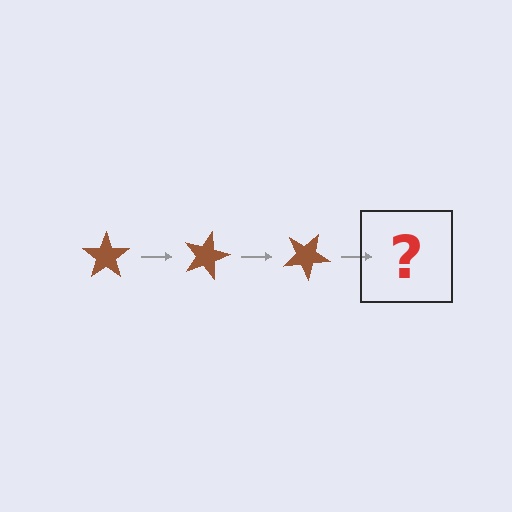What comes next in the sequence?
The next element should be a brown star rotated 45 degrees.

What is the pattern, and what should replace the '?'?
The pattern is that the star rotates 15 degrees each step. The '?' should be a brown star rotated 45 degrees.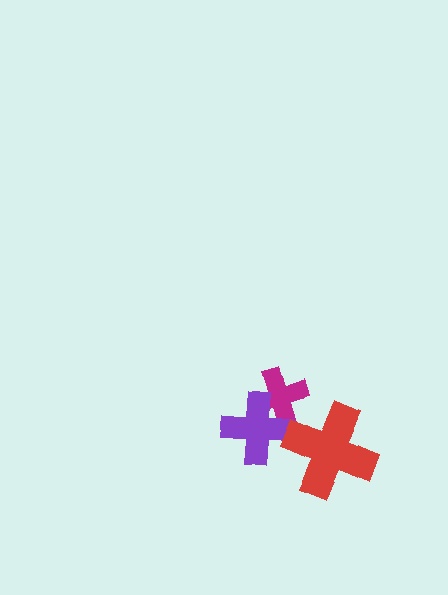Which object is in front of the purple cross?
The red cross is in front of the purple cross.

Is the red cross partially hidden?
No, no other shape covers it.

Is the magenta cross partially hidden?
Yes, it is partially covered by another shape.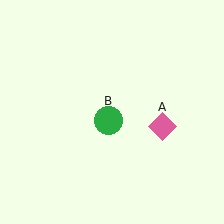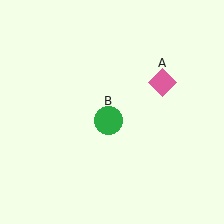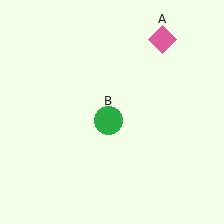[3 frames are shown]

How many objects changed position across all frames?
1 object changed position: pink diamond (object A).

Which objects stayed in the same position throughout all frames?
Green circle (object B) remained stationary.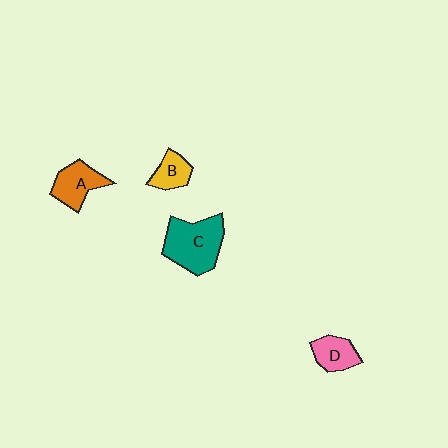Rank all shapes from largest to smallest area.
From largest to smallest: C (teal), A (orange), D (pink), B (yellow).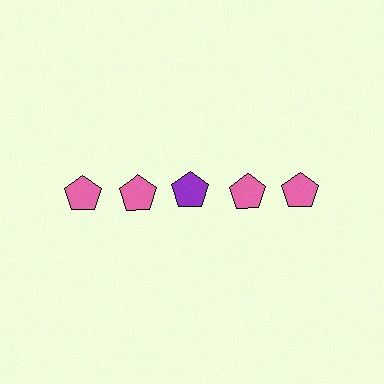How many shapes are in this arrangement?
There are 5 shapes arranged in a grid pattern.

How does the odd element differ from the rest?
It has a different color: purple instead of pink.